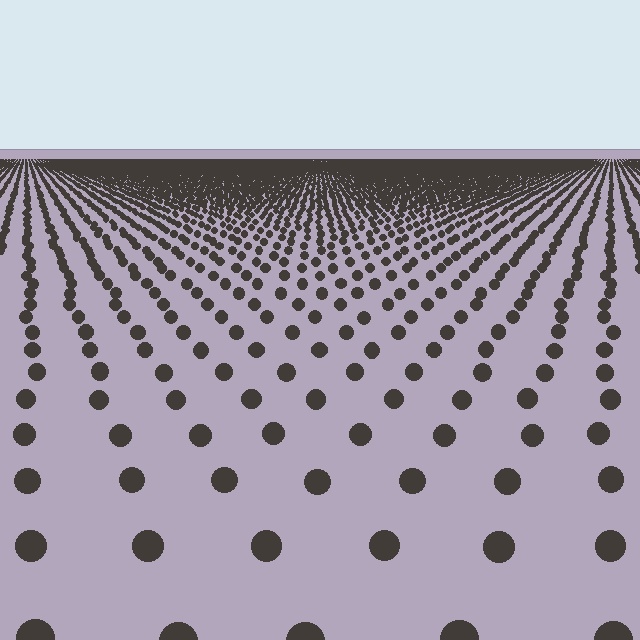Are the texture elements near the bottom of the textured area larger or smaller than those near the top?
Larger. Near the bottom, elements are closer to the viewer and appear at a bigger on-screen size.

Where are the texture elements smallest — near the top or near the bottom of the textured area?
Near the top.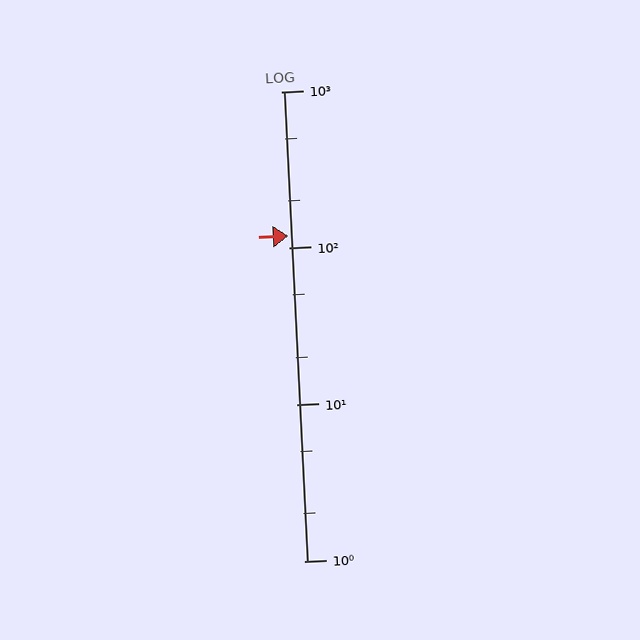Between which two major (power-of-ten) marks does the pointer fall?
The pointer is between 100 and 1000.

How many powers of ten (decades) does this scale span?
The scale spans 3 decades, from 1 to 1000.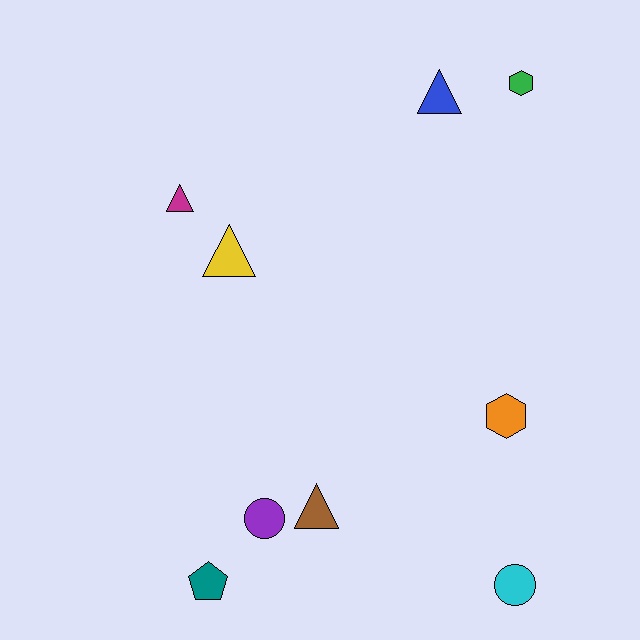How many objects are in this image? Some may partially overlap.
There are 9 objects.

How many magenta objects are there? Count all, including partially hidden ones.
There is 1 magenta object.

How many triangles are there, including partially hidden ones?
There are 4 triangles.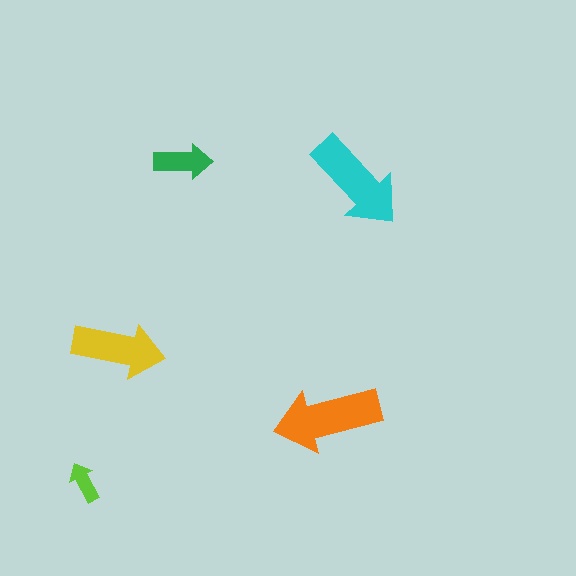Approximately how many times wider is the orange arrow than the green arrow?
About 2 times wider.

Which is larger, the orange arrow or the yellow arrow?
The orange one.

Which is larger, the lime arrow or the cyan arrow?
The cyan one.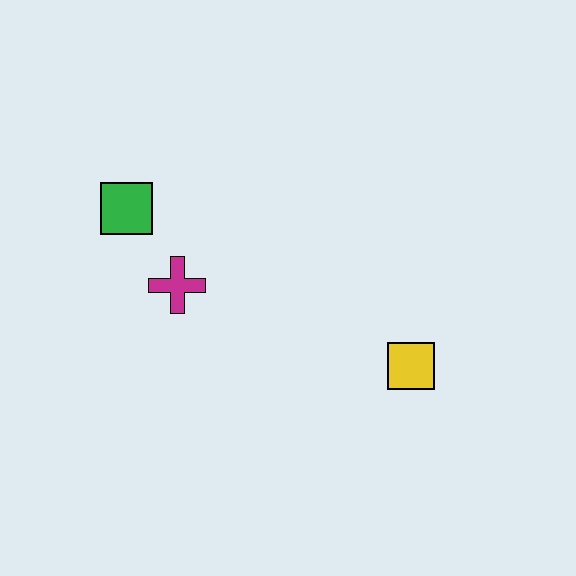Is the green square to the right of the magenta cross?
No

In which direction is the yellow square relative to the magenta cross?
The yellow square is to the right of the magenta cross.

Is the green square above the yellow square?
Yes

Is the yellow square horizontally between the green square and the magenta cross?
No